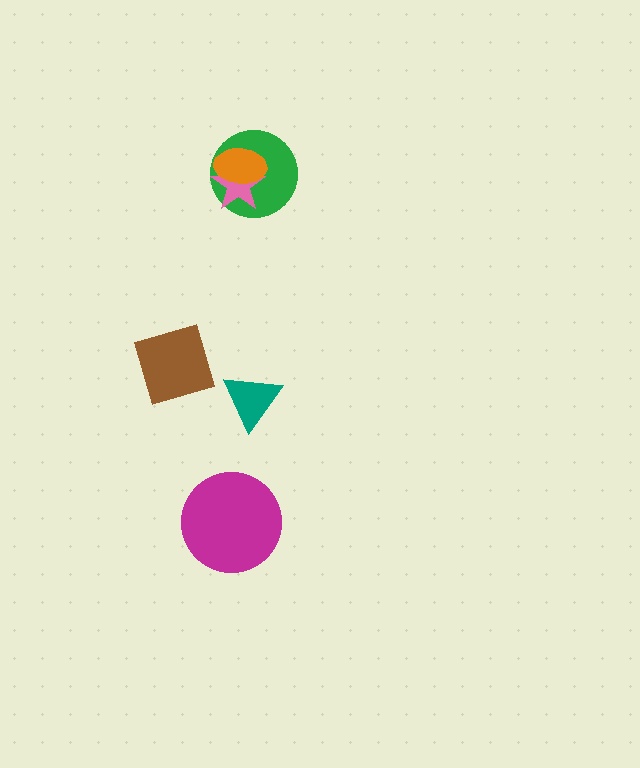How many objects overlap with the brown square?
0 objects overlap with the brown square.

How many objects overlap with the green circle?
2 objects overlap with the green circle.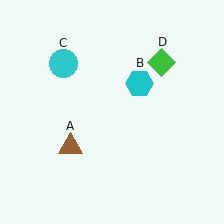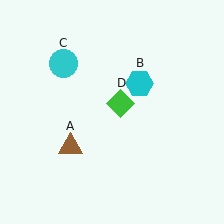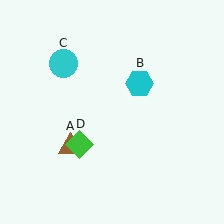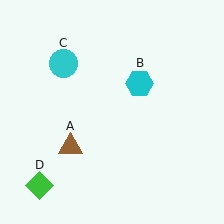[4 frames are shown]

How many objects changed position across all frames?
1 object changed position: green diamond (object D).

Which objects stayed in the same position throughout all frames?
Brown triangle (object A) and cyan hexagon (object B) and cyan circle (object C) remained stationary.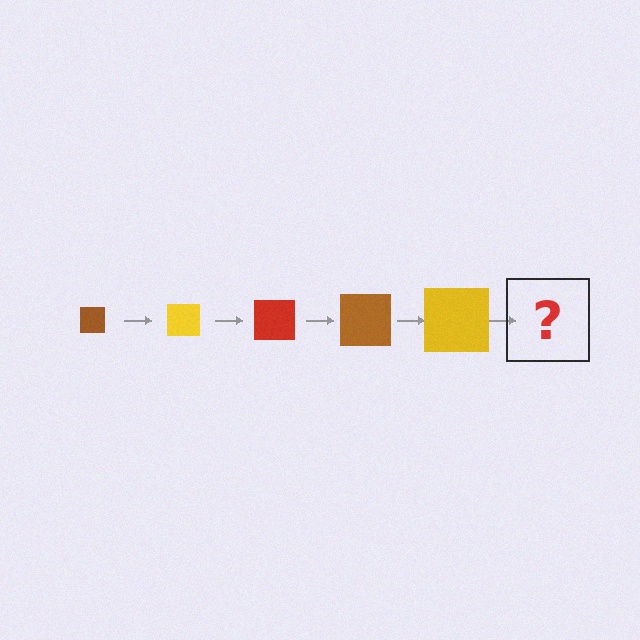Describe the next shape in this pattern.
It should be a red square, larger than the previous one.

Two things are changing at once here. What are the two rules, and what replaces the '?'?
The two rules are that the square grows larger each step and the color cycles through brown, yellow, and red. The '?' should be a red square, larger than the previous one.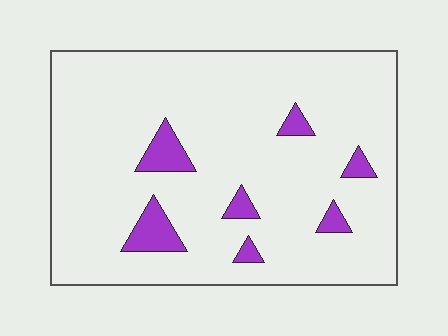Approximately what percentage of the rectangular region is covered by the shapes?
Approximately 10%.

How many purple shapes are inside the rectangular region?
7.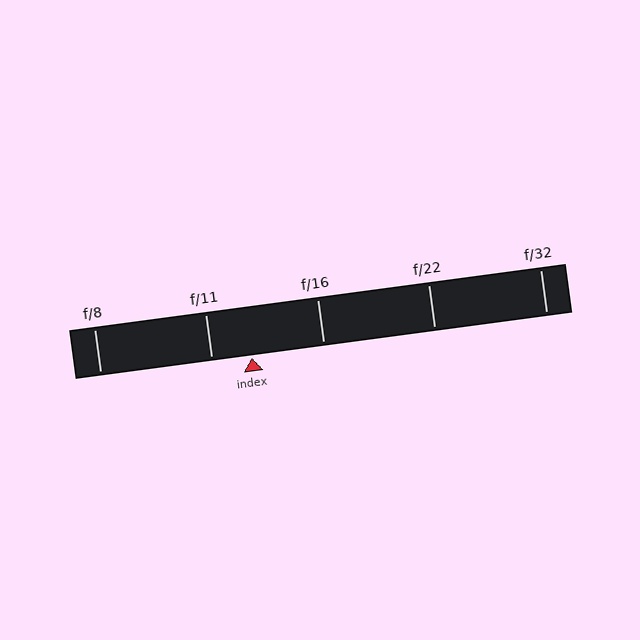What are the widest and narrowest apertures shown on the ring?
The widest aperture shown is f/8 and the narrowest is f/32.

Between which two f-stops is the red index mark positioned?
The index mark is between f/11 and f/16.